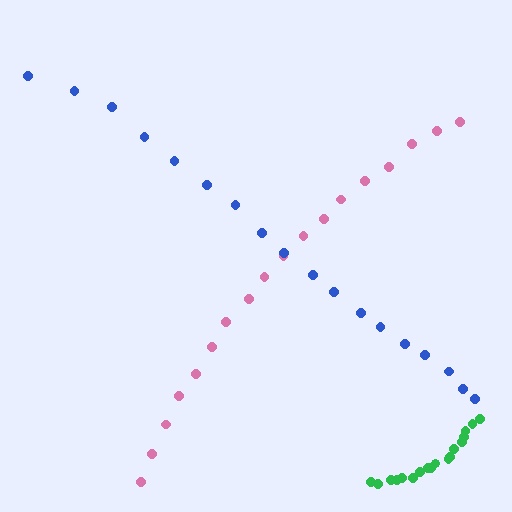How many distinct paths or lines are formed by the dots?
There are 3 distinct paths.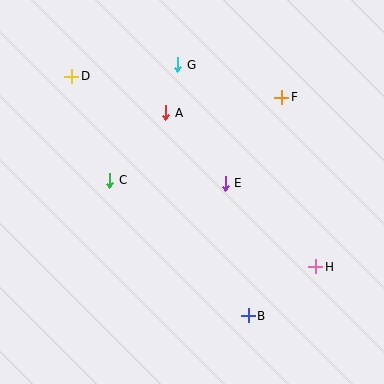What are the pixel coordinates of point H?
Point H is at (316, 267).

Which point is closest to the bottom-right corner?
Point H is closest to the bottom-right corner.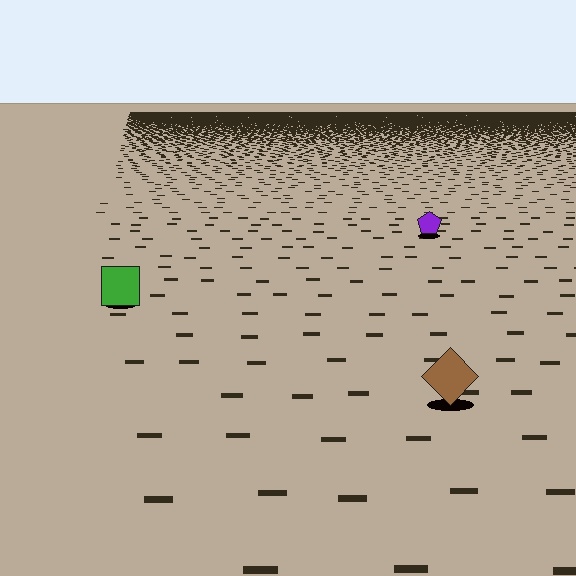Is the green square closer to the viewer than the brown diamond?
No. The brown diamond is closer — you can tell from the texture gradient: the ground texture is coarser near it.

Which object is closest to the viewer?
The brown diamond is closest. The texture marks near it are larger and more spread out.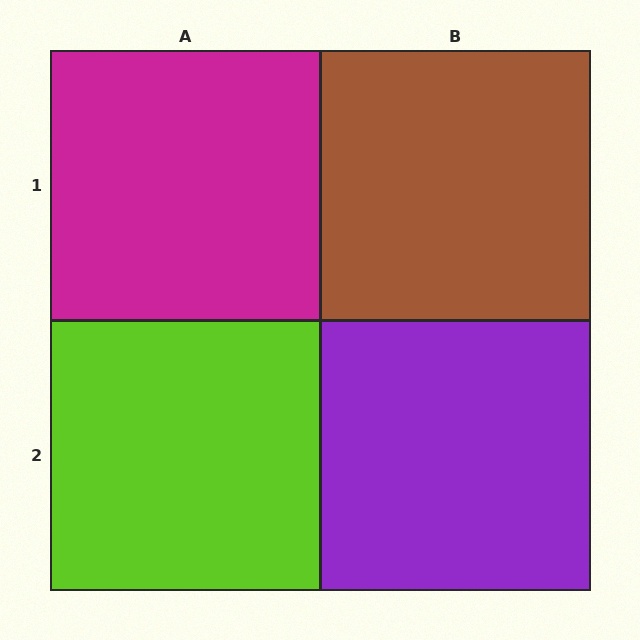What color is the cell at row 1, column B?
Brown.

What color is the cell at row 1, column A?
Magenta.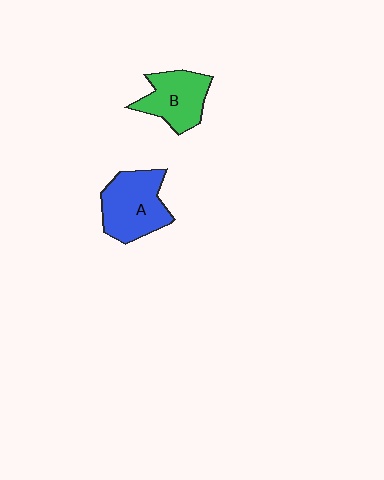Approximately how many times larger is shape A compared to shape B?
Approximately 1.2 times.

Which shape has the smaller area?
Shape B (green).